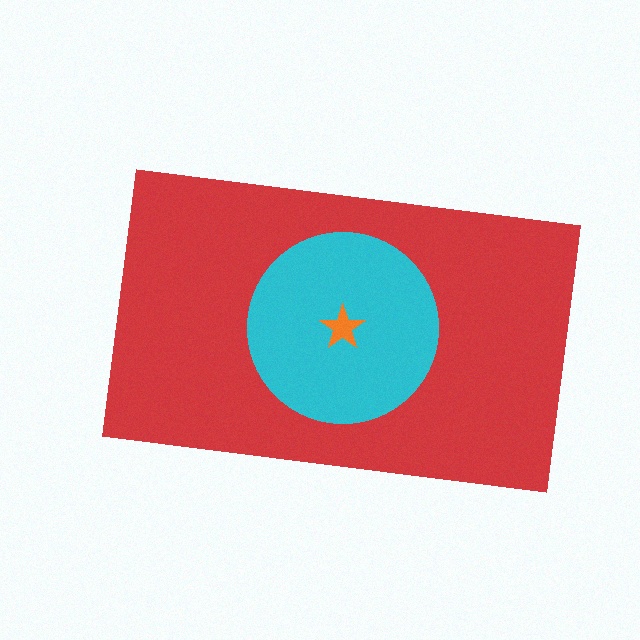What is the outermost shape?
The red rectangle.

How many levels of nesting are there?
3.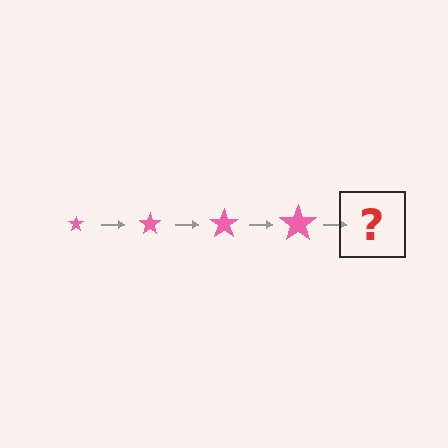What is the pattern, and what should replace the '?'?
The pattern is that the star gets progressively larger each step. The '?' should be a pink star, larger than the previous one.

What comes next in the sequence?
The next element should be a pink star, larger than the previous one.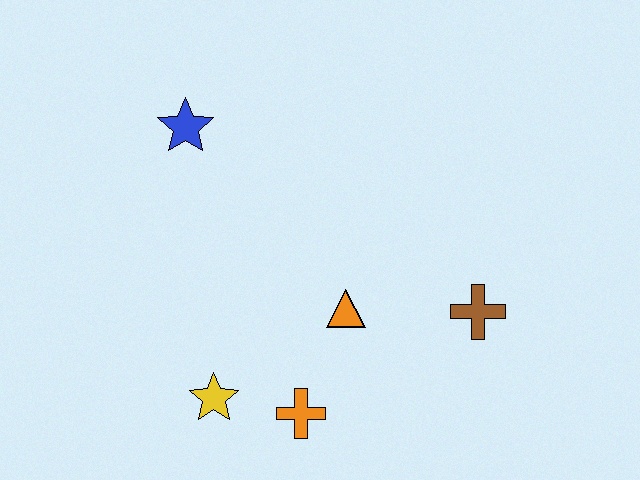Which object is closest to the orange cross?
The yellow star is closest to the orange cross.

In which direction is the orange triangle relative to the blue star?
The orange triangle is below the blue star.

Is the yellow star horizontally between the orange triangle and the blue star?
Yes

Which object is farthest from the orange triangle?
The blue star is farthest from the orange triangle.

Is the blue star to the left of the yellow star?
Yes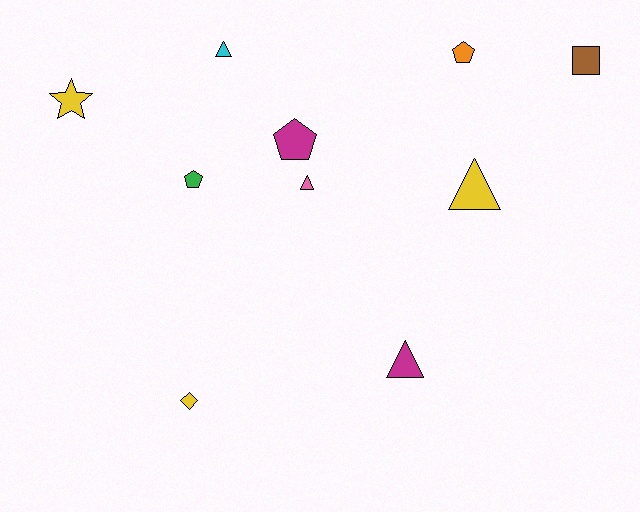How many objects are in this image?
There are 10 objects.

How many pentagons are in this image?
There are 3 pentagons.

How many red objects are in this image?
There are no red objects.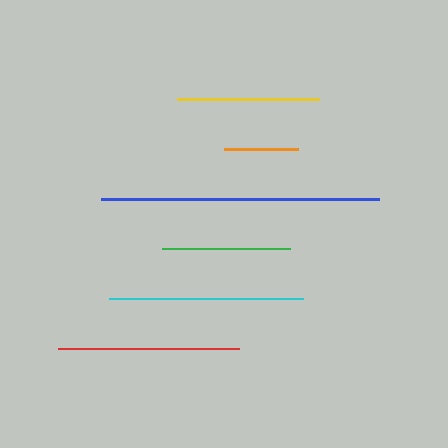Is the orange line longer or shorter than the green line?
The green line is longer than the orange line.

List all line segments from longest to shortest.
From longest to shortest: blue, cyan, red, yellow, green, orange.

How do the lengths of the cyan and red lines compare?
The cyan and red lines are approximately the same length.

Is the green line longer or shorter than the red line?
The red line is longer than the green line.